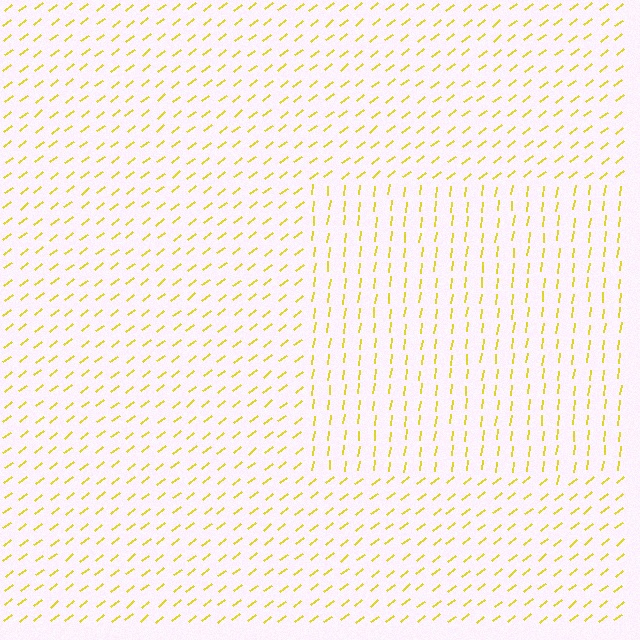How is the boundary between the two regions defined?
The boundary is defined purely by a change in line orientation (approximately 45 degrees difference). All lines are the same color and thickness.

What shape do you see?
I see a rectangle.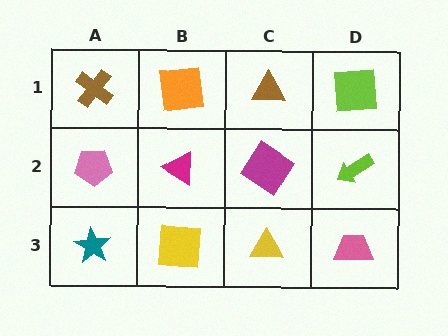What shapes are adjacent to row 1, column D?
A lime arrow (row 2, column D), a brown triangle (row 1, column C).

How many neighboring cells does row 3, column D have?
2.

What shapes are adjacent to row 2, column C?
A brown triangle (row 1, column C), a yellow triangle (row 3, column C), a magenta triangle (row 2, column B), a lime arrow (row 2, column D).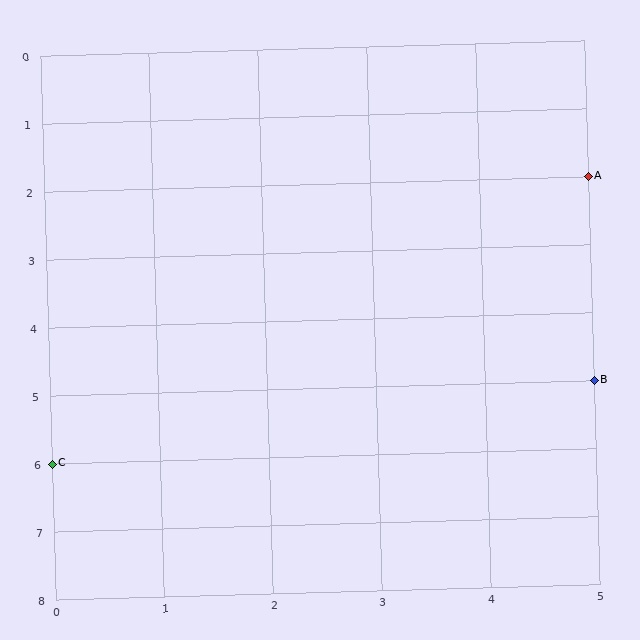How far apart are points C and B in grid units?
Points C and B are 5 columns and 1 row apart (about 5.1 grid units diagonally).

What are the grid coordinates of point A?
Point A is at grid coordinates (5, 2).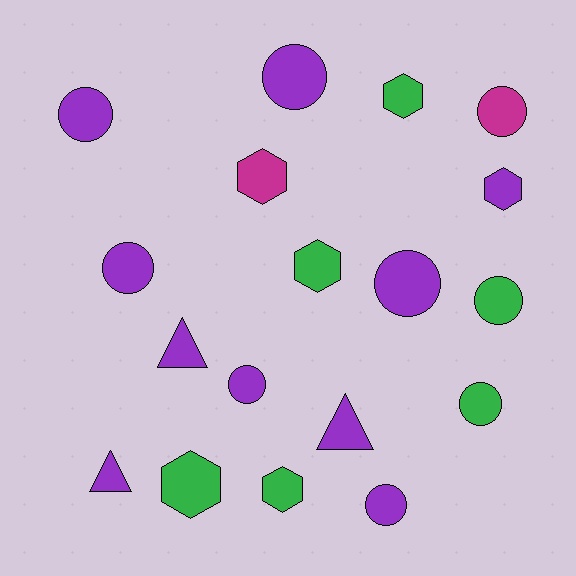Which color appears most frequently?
Purple, with 10 objects.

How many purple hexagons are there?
There is 1 purple hexagon.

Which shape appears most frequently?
Circle, with 9 objects.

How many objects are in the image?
There are 18 objects.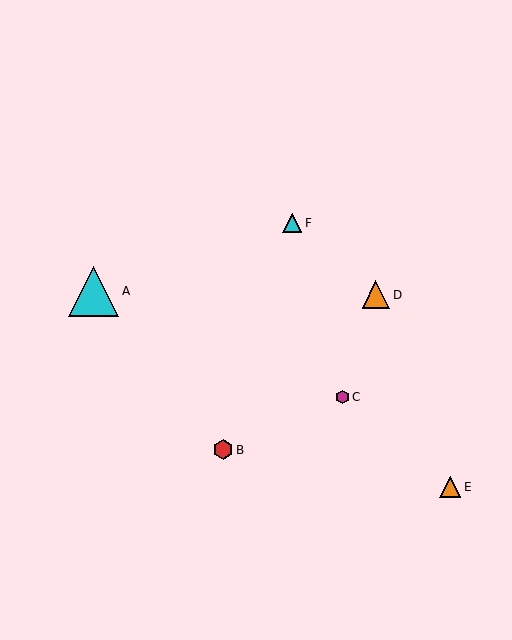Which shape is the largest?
The cyan triangle (labeled A) is the largest.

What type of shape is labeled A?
Shape A is a cyan triangle.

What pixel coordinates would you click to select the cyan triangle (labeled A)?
Click at (94, 291) to select the cyan triangle A.